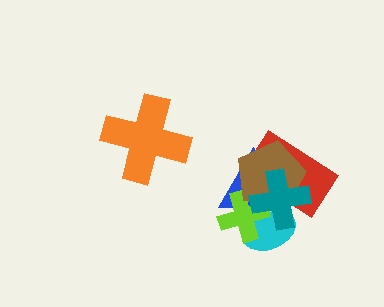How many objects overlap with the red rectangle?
4 objects overlap with the red rectangle.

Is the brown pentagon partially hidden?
Yes, it is partially covered by another shape.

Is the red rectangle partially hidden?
Yes, it is partially covered by another shape.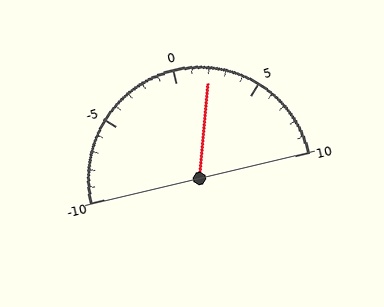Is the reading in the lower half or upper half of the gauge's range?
The reading is in the upper half of the range (-10 to 10).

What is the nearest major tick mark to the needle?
The nearest major tick mark is 0.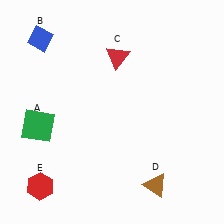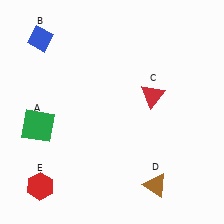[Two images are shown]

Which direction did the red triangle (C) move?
The red triangle (C) moved down.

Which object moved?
The red triangle (C) moved down.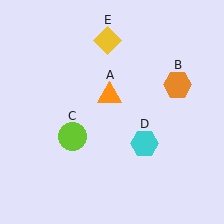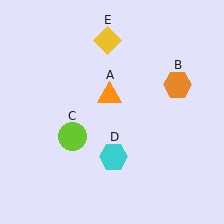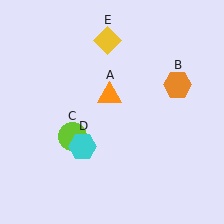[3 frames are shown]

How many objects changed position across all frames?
1 object changed position: cyan hexagon (object D).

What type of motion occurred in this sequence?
The cyan hexagon (object D) rotated clockwise around the center of the scene.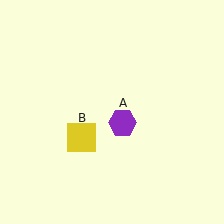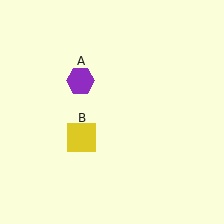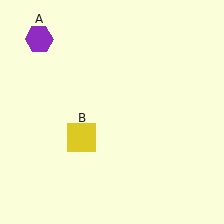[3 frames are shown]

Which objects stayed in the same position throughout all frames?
Yellow square (object B) remained stationary.